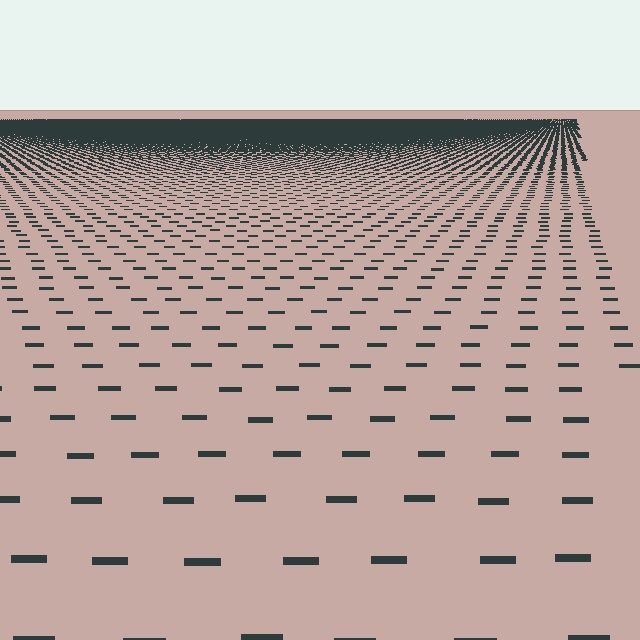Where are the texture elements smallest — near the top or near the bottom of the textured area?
Near the top.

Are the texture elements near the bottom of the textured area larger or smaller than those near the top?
Larger. Near the bottom, elements are closer to the viewer and appear at a bigger on-screen size.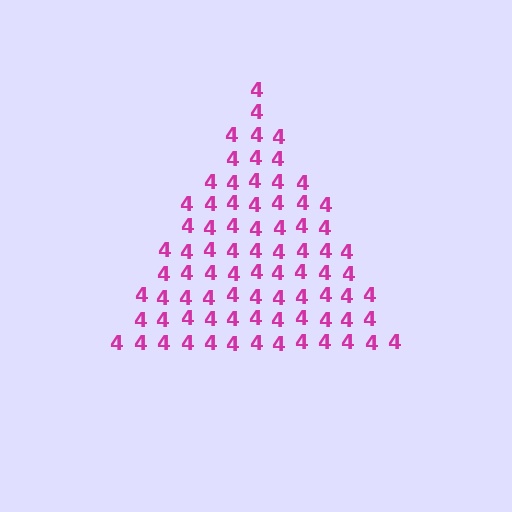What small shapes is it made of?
It is made of small digit 4's.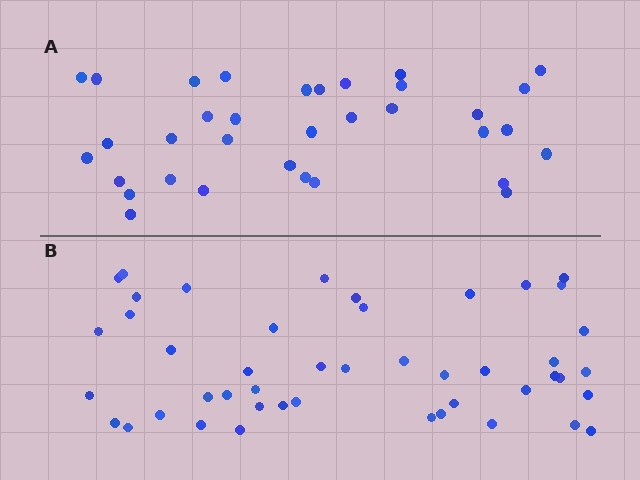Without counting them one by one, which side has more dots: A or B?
Region B (the bottom region) has more dots.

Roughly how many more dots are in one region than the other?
Region B has roughly 12 or so more dots than region A.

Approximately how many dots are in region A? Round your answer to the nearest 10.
About 30 dots. (The exact count is 34, which rounds to 30.)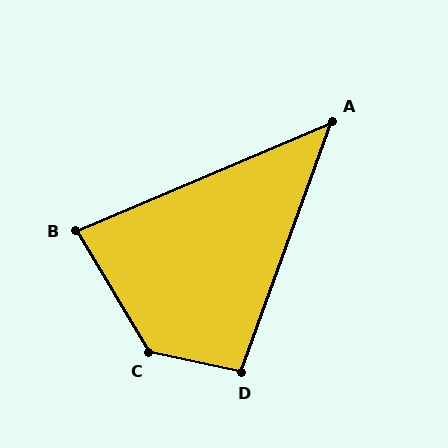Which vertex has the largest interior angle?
C, at approximately 133 degrees.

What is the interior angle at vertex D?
Approximately 98 degrees (obtuse).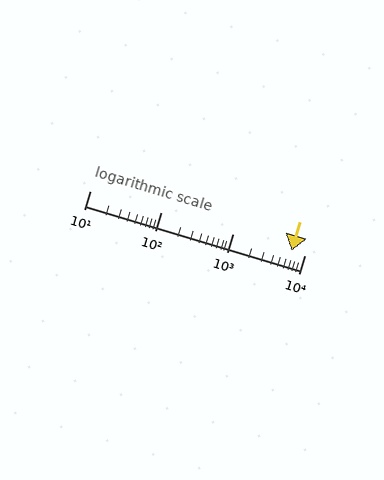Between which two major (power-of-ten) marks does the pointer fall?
The pointer is between 1000 and 10000.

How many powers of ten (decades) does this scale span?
The scale spans 3 decades, from 10 to 10000.